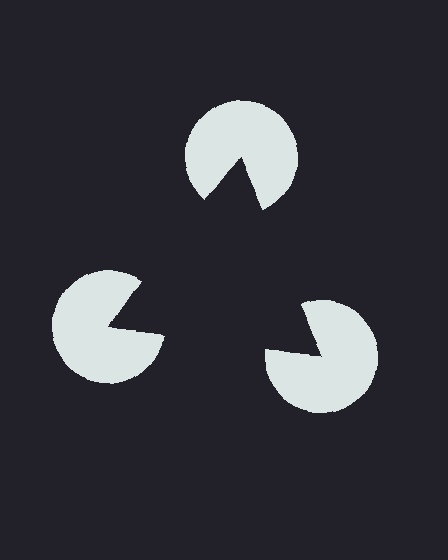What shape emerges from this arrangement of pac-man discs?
An illusory triangle — its edges are inferred from the aligned wedge cuts in the pac-man discs, not physically drawn.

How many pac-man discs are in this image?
There are 3 — one at each vertex of the illusory triangle.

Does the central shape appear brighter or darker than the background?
It typically appears slightly darker than the background, even though no actual brightness change is drawn.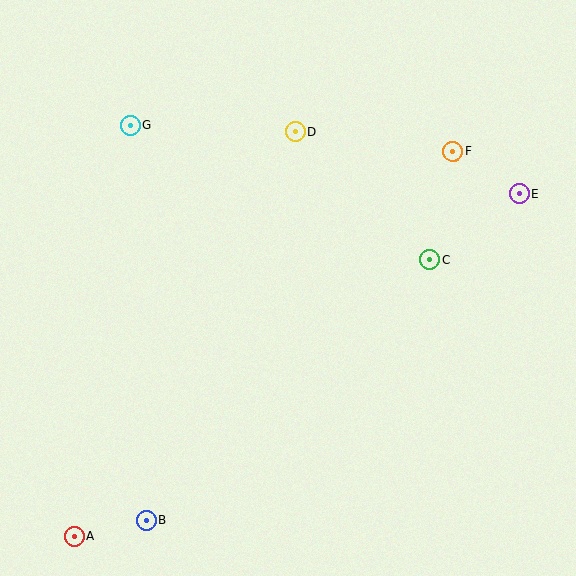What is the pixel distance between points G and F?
The distance between G and F is 324 pixels.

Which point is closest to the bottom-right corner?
Point C is closest to the bottom-right corner.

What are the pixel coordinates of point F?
Point F is at (453, 151).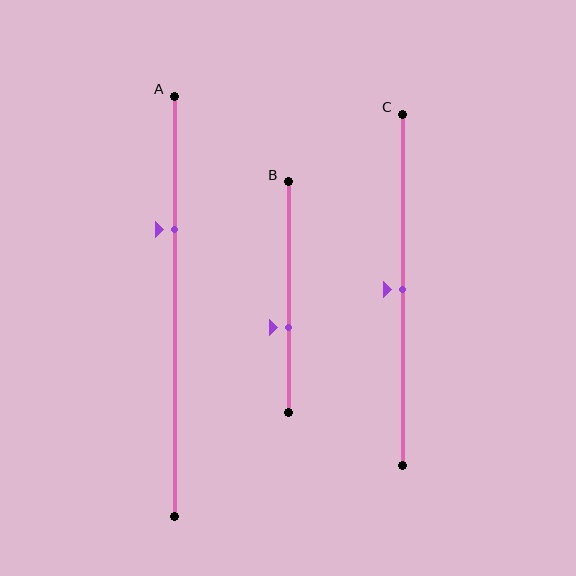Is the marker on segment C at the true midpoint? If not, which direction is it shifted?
Yes, the marker on segment C is at the true midpoint.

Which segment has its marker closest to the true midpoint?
Segment C has its marker closest to the true midpoint.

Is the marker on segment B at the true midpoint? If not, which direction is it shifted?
No, the marker on segment B is shifted downward by about 13% of the segment length.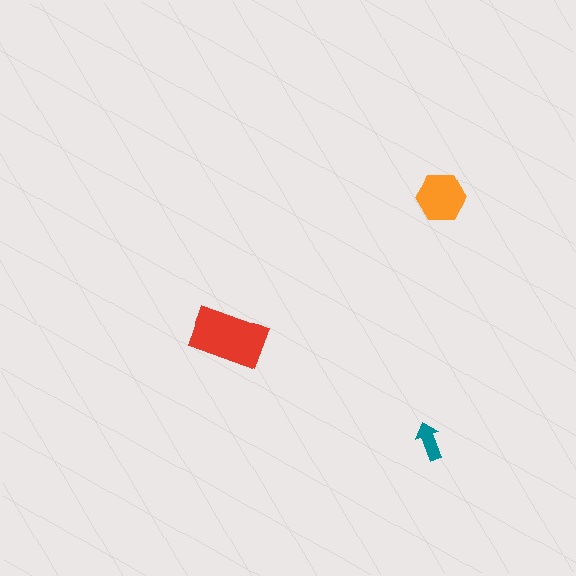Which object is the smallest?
The teal arrow.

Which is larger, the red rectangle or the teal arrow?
The red rectangle.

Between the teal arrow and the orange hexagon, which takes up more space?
The orange hexagon.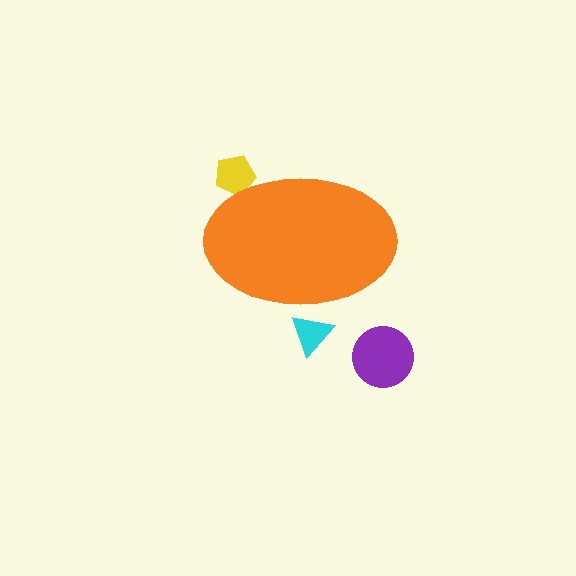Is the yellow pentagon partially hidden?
Yes, the yellow pentagon is partially hidden behind the orange ellipse.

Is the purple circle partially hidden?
No, the purple circle is fully visible.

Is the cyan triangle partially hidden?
Yes, the cyan triangle is partially hidden behind the orange ellipse.